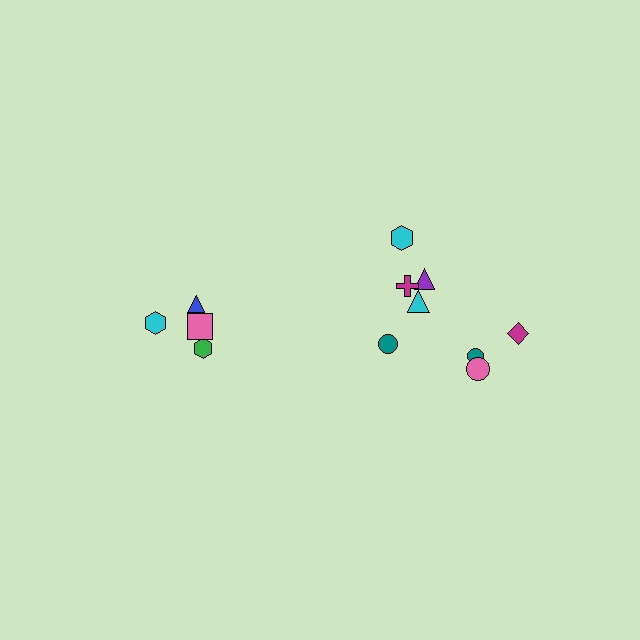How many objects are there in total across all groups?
There are 12 objects.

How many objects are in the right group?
There are 8 objects.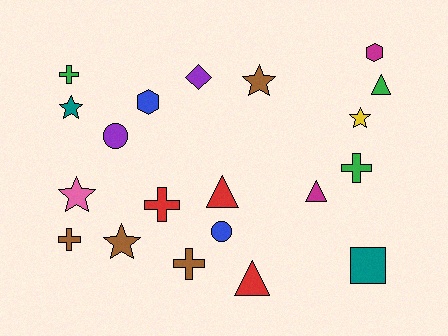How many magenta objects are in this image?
There are 2 magenta objects.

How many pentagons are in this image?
There are no pentagons.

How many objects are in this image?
There are 20 objects.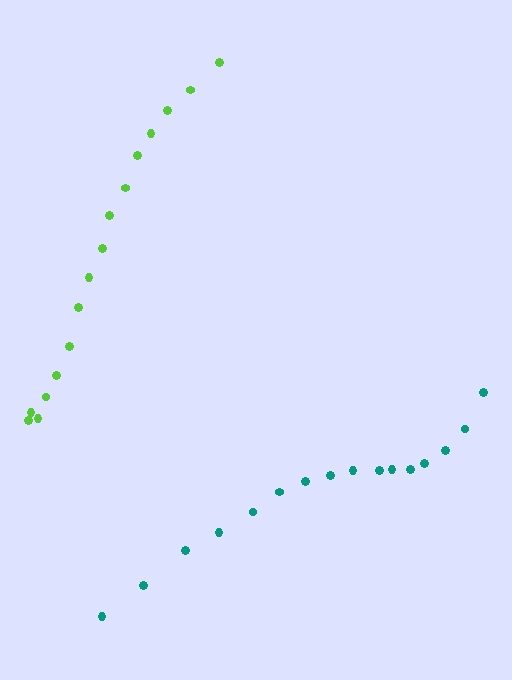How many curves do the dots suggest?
There are 2 distinct paths.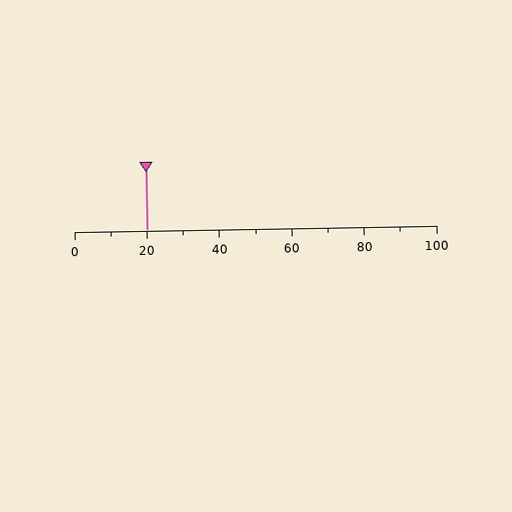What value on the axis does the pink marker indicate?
The marker indicates approximately 20.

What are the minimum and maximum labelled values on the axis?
The axis runs from 0 to 100.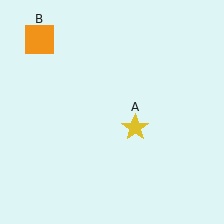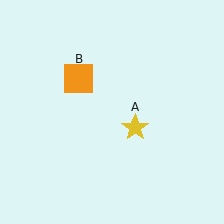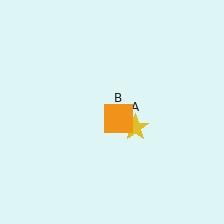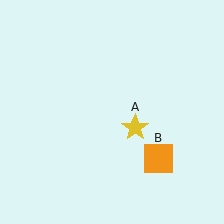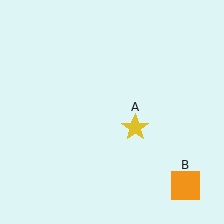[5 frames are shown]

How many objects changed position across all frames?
1 object changed position: orange square (object B).